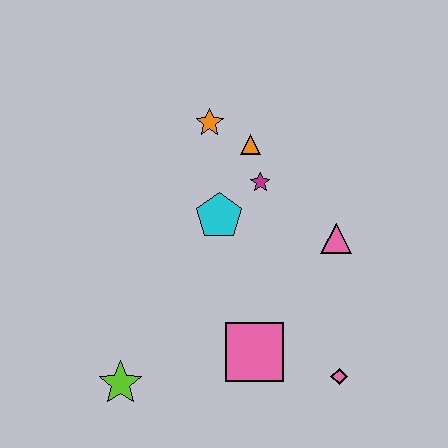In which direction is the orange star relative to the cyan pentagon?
The orange star is above the cyan pentagon.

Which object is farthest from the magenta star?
The lime star is farthest from the magenta star.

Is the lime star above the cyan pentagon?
No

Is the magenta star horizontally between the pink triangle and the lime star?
Yes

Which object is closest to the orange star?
The orange triangle is closest to the orange star.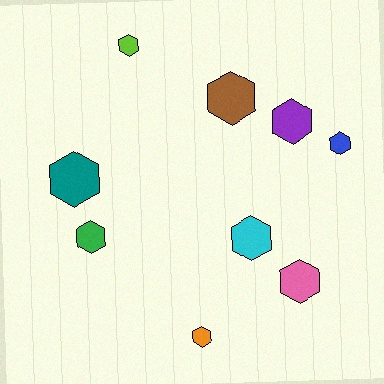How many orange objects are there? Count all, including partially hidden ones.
There is 1 orange object.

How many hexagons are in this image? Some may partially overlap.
There are 9 hexagons.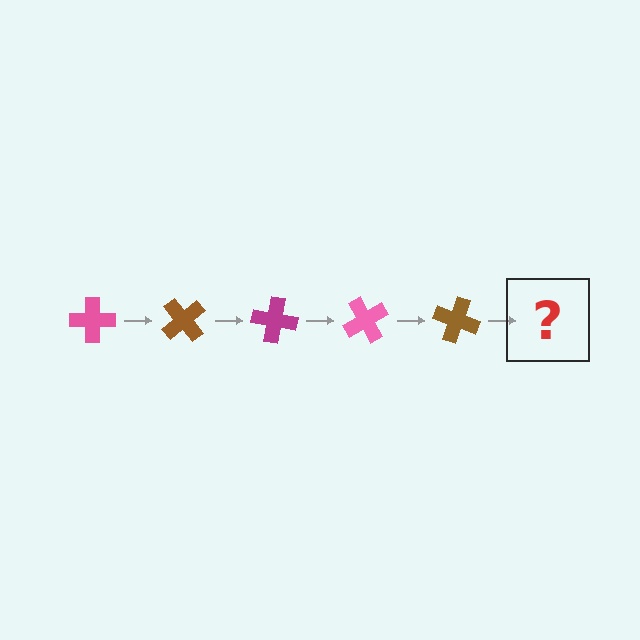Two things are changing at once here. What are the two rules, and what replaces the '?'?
The two rules are that it rotates 50 degrees each step and the color cycles through pink, brown, and magenta. The '?' should be a magenta cross, rotated 250 degrees from the start.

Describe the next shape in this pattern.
It should be a magenta cross, rotated 250 degrees from the start.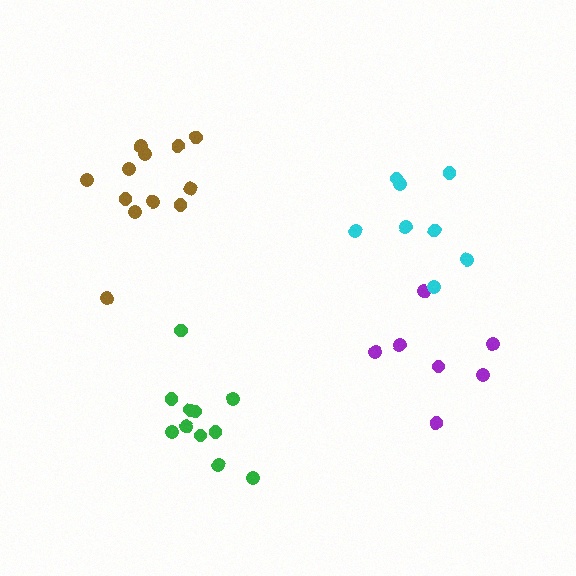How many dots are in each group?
Group 1: 12 dots, Group 2: 7 dots, Group 3: 8 dots, Group 4: 11 dots (38 total).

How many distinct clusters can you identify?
There are 4 distinct clusters.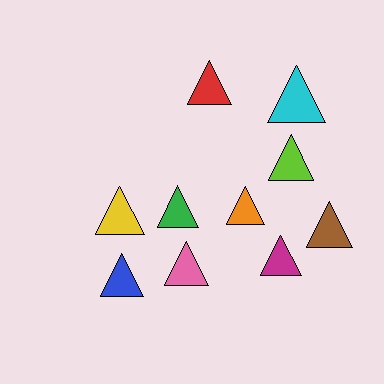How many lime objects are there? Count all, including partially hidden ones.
There is 1 lime object.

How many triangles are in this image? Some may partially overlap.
There are 10 triangles.